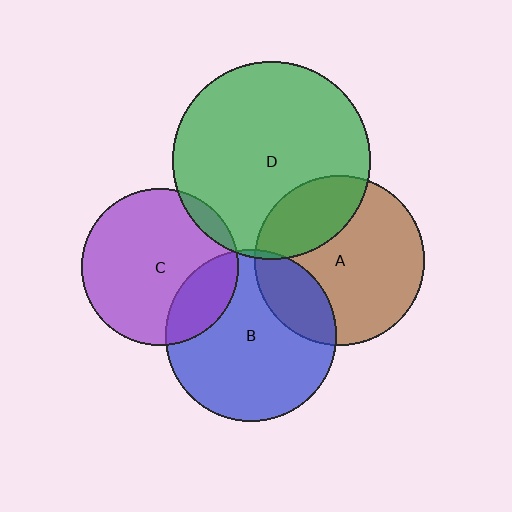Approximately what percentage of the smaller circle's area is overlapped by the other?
Approximately 20%.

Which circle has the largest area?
Circle D (green).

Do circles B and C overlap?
Yes.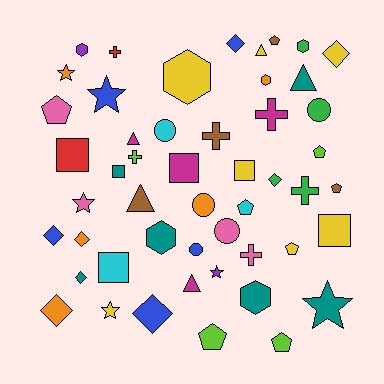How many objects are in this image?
There are 50 objects.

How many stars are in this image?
There are 6 stars.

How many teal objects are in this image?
There are 6 teal objects.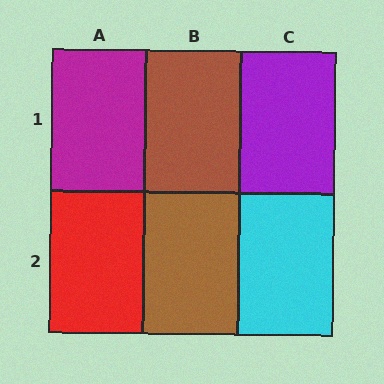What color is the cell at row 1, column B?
Brown.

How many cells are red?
1 cell is red.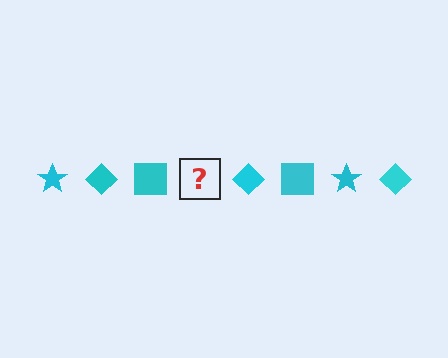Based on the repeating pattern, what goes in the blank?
The blank should be a cyan star.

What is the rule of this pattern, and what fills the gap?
The rule is that the pattern cycles through star, diamond, square shapes in cyan. The gap should be filled with a cyan star.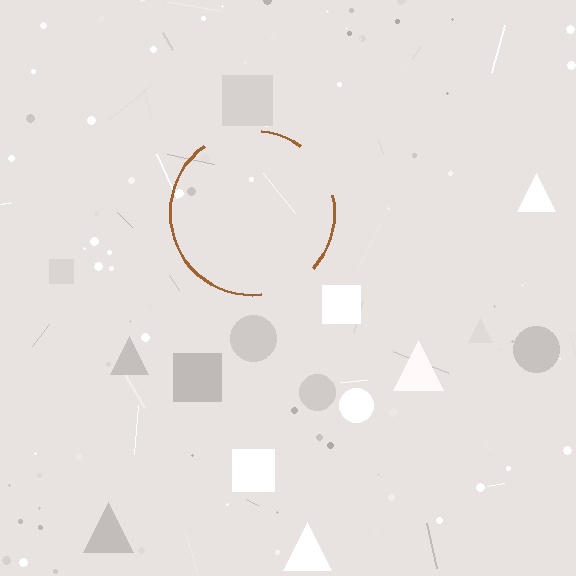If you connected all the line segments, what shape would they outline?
They would outline a circle.